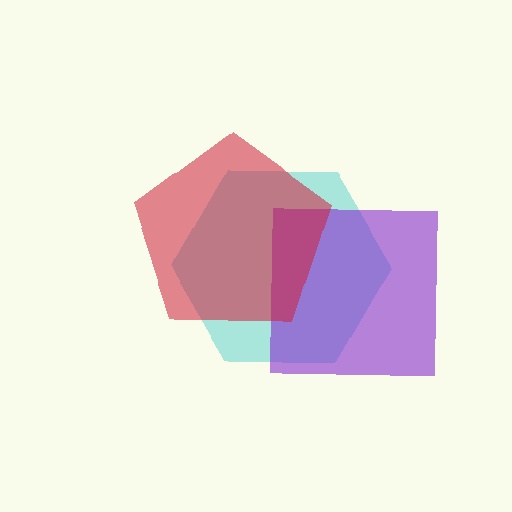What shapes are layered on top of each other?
The layered shapes are: a cyan hexagon, a purple square, a red pentagon.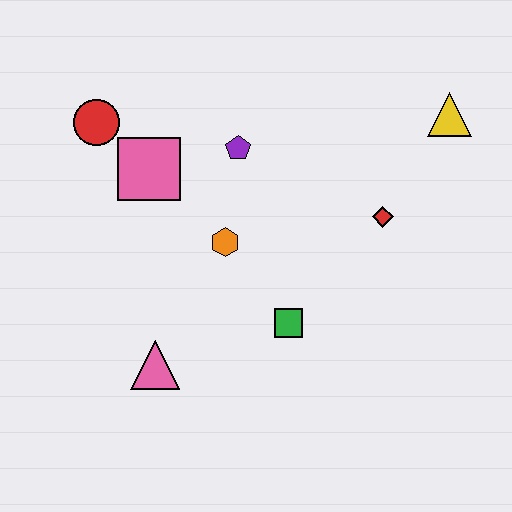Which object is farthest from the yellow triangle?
The pink triangle is farthest from the yellow triangle.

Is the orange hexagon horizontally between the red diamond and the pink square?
Yes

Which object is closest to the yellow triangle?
The red diamond is closest to the yellow triangle.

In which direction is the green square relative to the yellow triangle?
The green square is below the yellow triangle.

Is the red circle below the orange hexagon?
No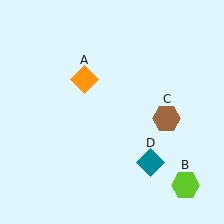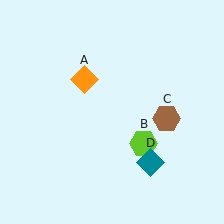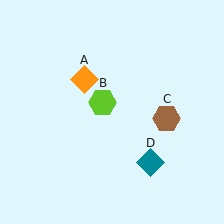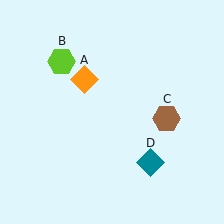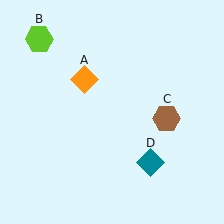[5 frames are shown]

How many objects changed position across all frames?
1 object changed position: lime hexagon (object B).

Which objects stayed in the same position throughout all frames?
Orange diamond (object A) and brown hexagon (object C) and teal diamond (object D) remained stationary.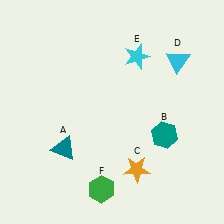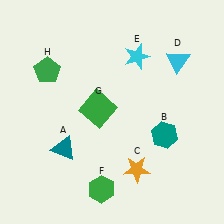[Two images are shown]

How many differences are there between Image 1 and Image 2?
There are 2 differences between the two images.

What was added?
A green square (G), a green pentagon (H) were added in Image 2.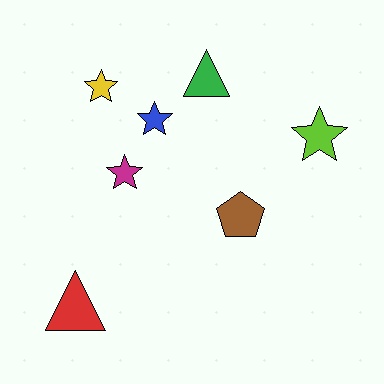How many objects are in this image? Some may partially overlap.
There are 7 objects.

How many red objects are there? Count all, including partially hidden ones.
There is 1 red object.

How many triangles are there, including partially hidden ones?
There are 2 triangles.